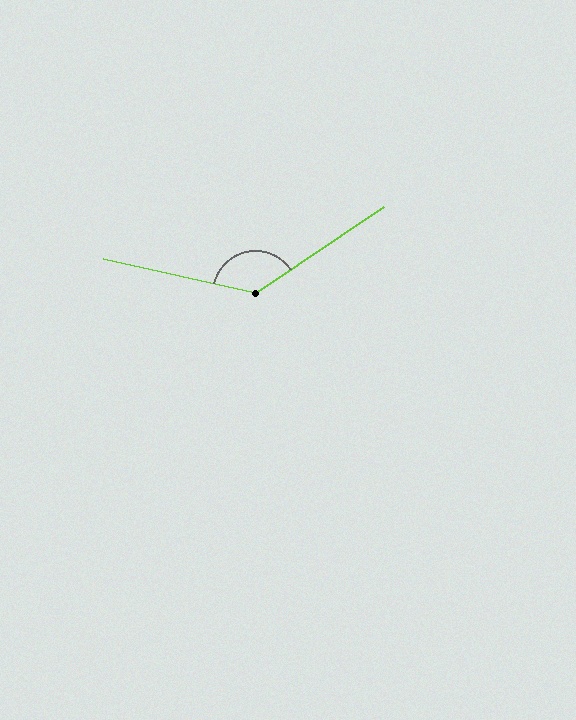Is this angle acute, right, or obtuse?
It is obtuse.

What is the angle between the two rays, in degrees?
Approximately 134 degrees.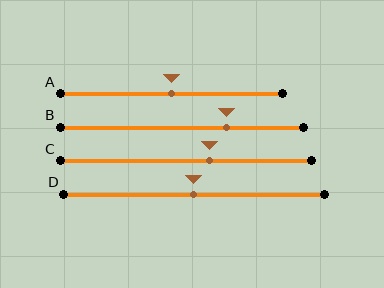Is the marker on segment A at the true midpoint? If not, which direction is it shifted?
Yes, the marker on segment A is at the true midpoint.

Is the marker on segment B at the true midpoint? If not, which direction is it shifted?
No, the marker on segment B is shifted to the right by about 18% of the segment length.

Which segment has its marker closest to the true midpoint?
Segment A has its marker closest to the true midpoint.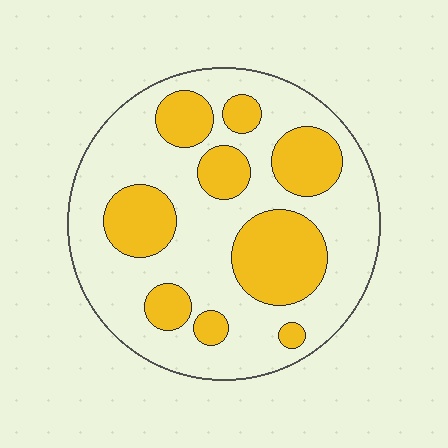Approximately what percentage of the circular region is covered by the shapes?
Approximately 35%.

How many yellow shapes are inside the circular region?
9.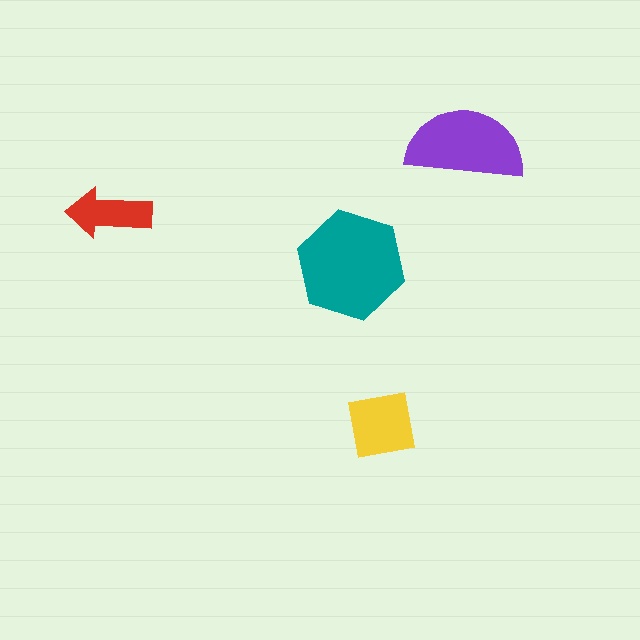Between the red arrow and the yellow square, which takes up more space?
The yellow square.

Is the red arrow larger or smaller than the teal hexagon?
Smaller.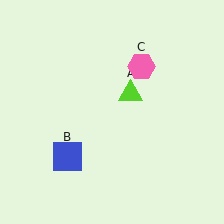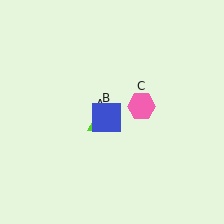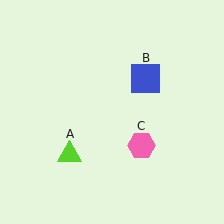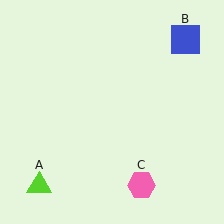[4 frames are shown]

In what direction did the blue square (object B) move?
The blue square (object B) moved up and to the right.